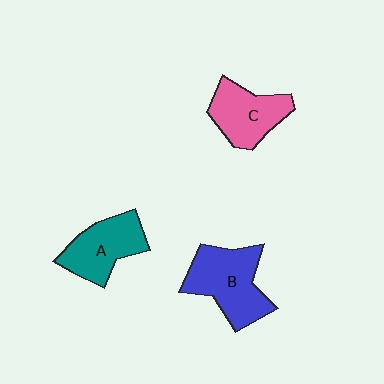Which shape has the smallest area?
Shape C (pink).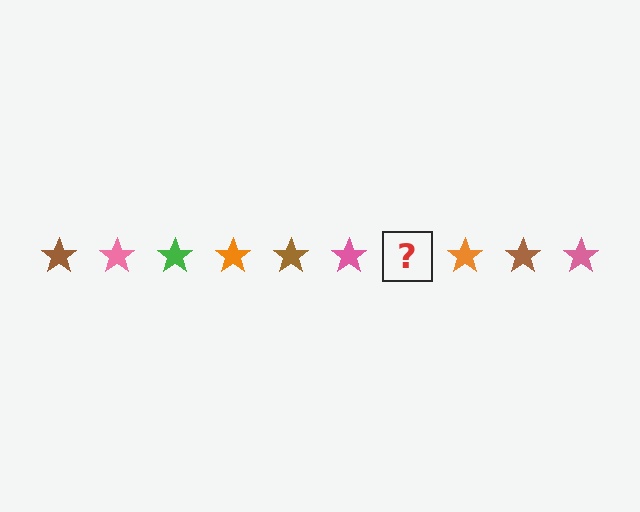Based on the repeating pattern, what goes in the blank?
The blank should be a green star.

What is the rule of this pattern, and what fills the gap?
The rule is that the pattern cycles through brown, pink, green, orange stars. The gap should be filled with a green star.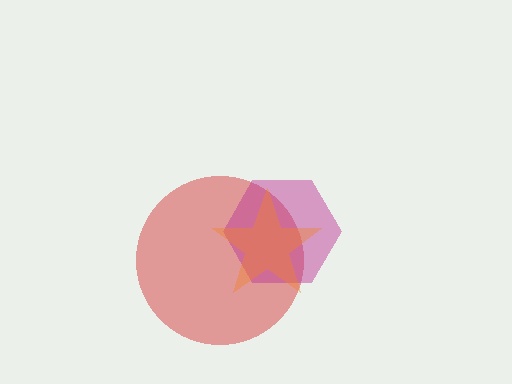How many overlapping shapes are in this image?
There are 3 overlapping shapes in the image.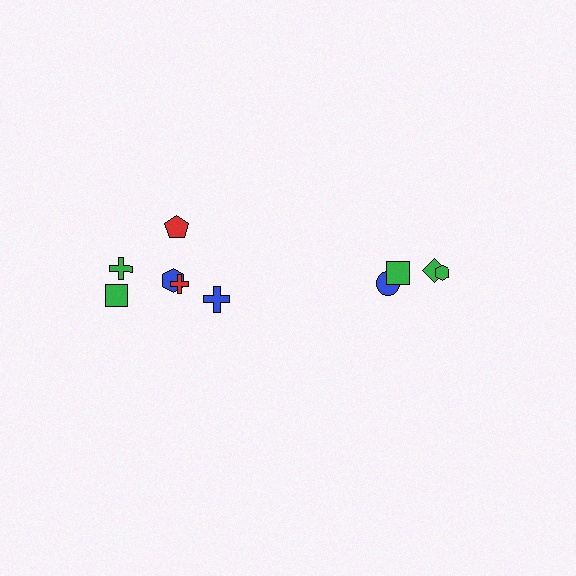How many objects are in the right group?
There are 4 objects.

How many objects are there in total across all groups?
There are 10 objects.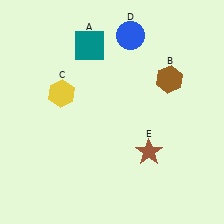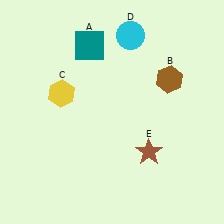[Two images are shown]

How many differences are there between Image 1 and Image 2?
There is 1 difference between the two images.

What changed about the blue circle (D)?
In Image 1, D is blue. In Image 2, it changed to cyan.